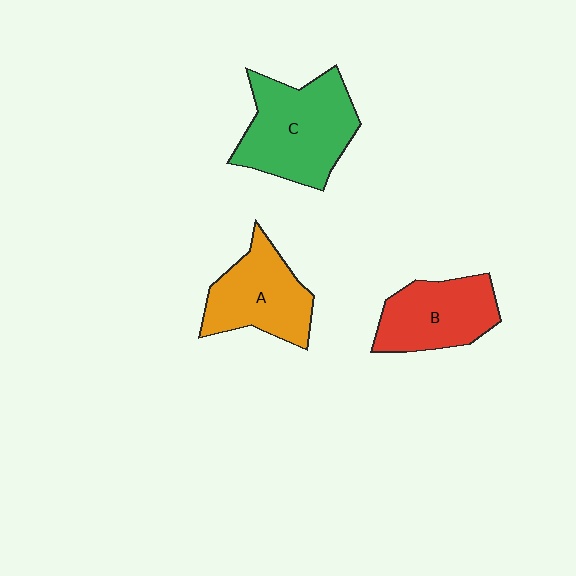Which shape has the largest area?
Shape C (green).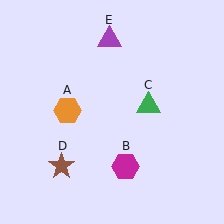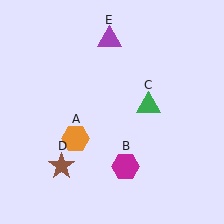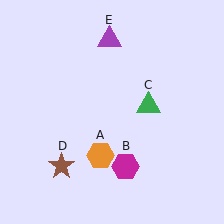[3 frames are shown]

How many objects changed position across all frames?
1 object changed position: orange hexagon (object A).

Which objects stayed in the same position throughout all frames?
Magenta hexagon (object B) and green triangle (object C) and brown star (object D) and purple triangle (object E) remained stationary.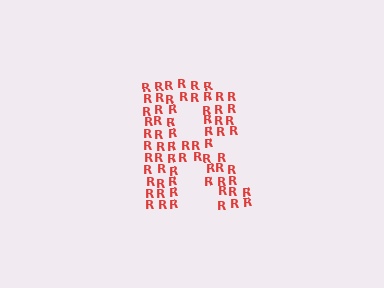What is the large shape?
The large shape is the letter R.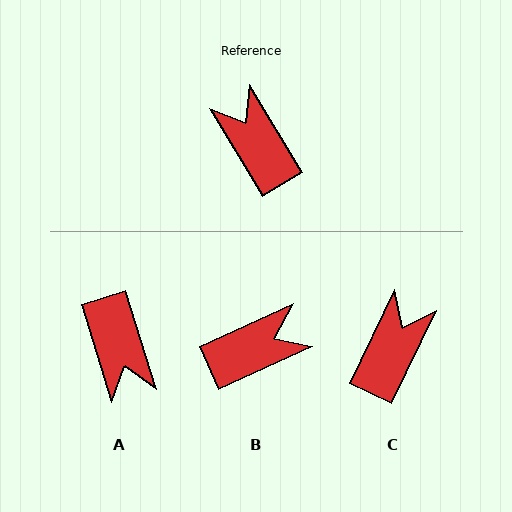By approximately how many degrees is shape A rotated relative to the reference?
Approximately 166 degrees counter-clockwise.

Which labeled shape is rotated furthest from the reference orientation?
A, about 166 degrees away.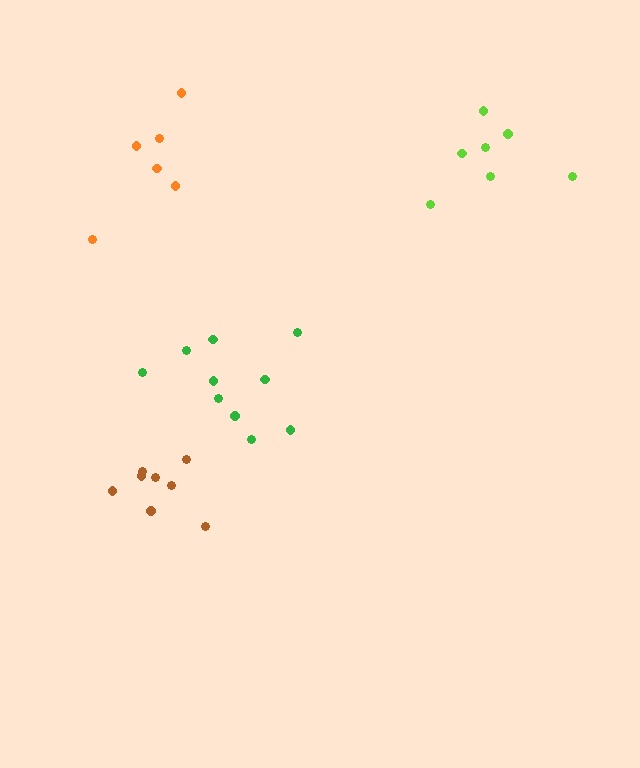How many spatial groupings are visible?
There are 4 spatial groupings.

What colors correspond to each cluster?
The clusters are colored: orange, green, lime, brown.